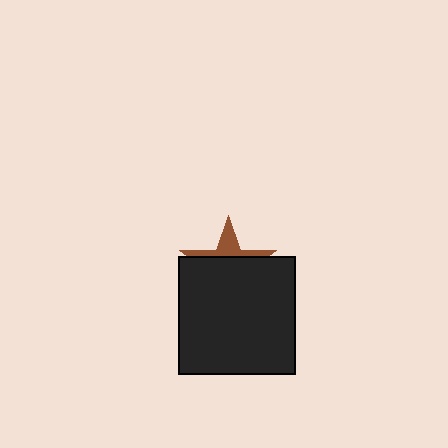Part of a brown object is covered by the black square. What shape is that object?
It is a star.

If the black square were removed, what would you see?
You would see the complete brown star.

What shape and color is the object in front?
The object in front is a black square.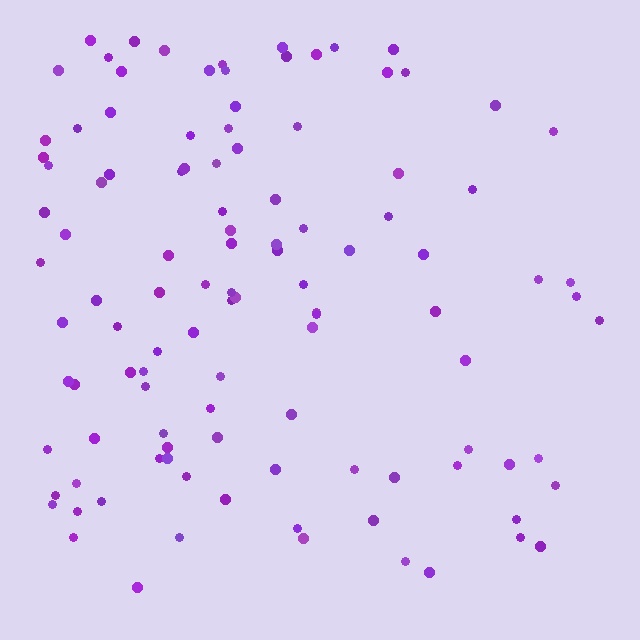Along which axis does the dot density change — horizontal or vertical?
Horizontal.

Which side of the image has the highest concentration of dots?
The left.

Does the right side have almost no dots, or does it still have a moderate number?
Still a moderate number, just noticeably fewer than the left.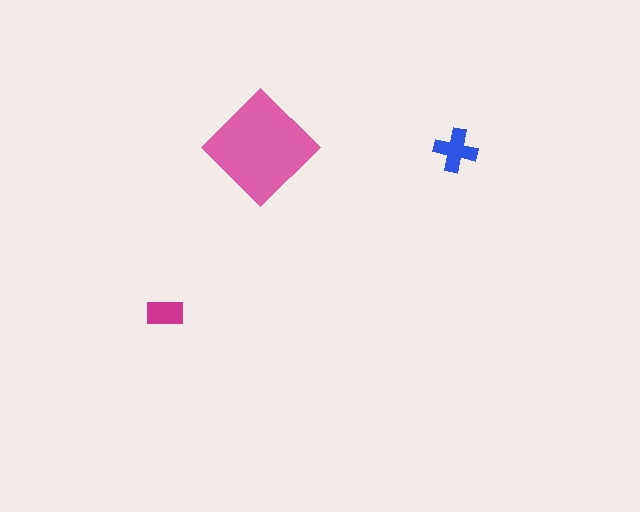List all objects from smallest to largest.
The magenta rectangle, the blue cross, the pink diamond.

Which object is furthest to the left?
The magenta rectangle is leftmost.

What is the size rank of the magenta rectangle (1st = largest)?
3rd.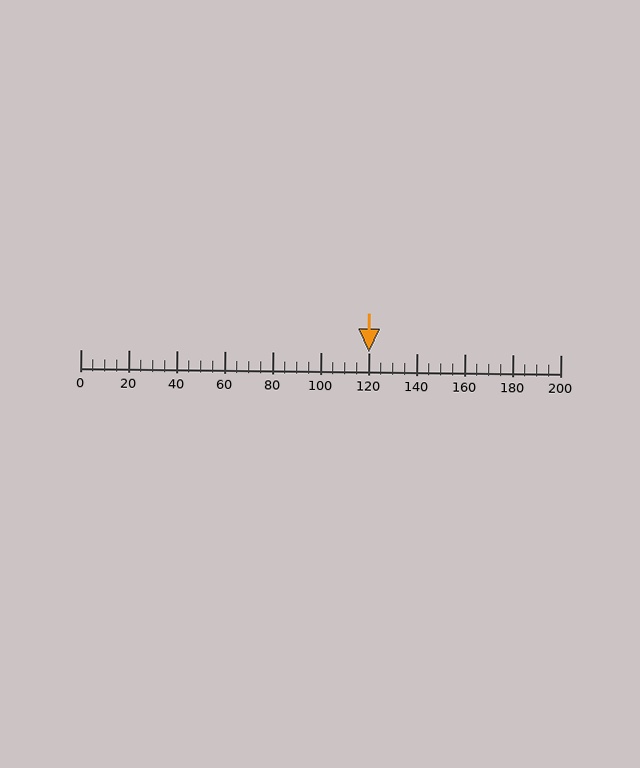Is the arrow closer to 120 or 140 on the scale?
The arrow is closer to 120.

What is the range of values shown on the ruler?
The ruler shows values from 0 to 200.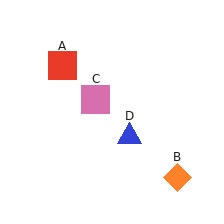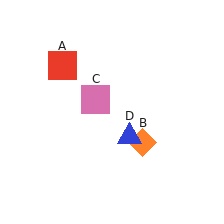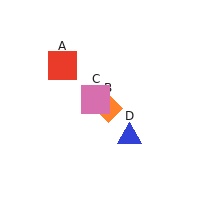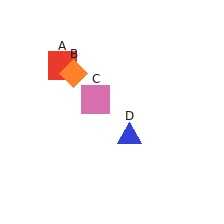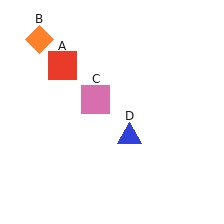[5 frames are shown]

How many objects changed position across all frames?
1 object changed position: orange diamond (object B).